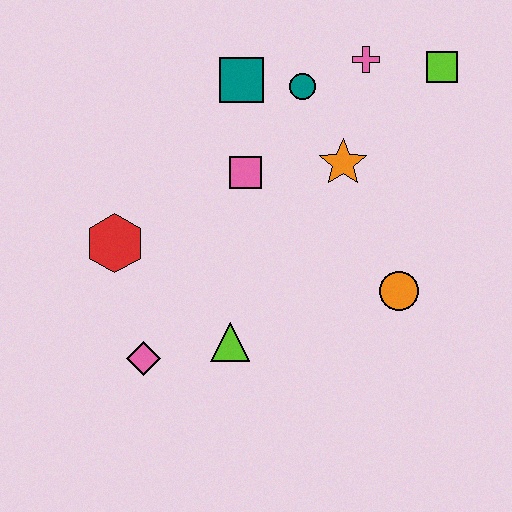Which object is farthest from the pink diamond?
The lime square is farthest from the pink diamond.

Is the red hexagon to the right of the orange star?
No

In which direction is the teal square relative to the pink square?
The teal square is above the pink square.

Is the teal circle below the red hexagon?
No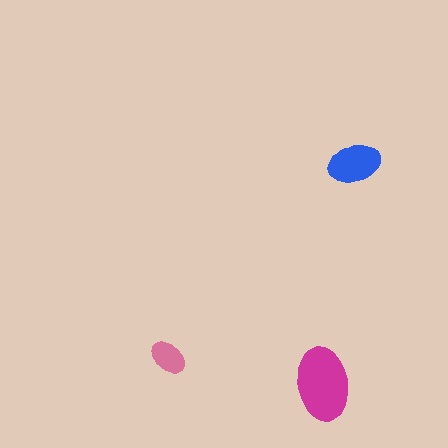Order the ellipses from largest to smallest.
the magenta one, the blue one, the pink one.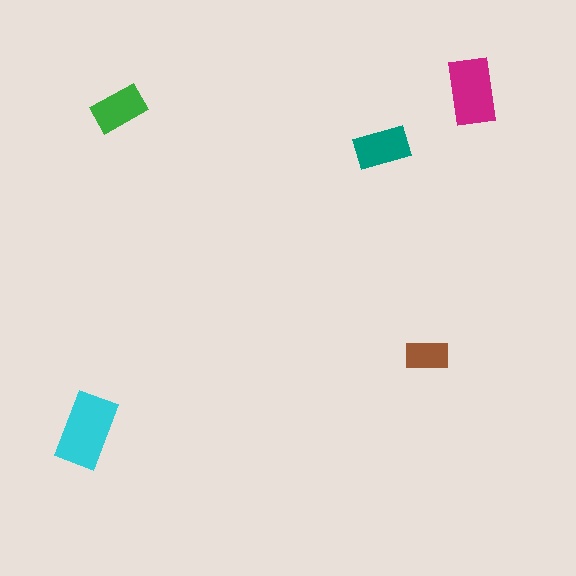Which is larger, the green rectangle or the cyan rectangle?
The cyan one.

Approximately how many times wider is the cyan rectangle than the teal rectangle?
About 1.5 times wider.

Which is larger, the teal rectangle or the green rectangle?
The teal one.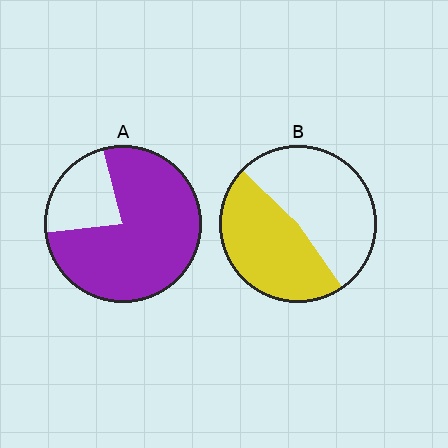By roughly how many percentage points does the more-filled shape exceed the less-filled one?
By roughly 30 percentage points (A over B).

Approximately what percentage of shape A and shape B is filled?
A is approximately 80% and B is approximately 45%.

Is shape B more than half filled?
Roughly half.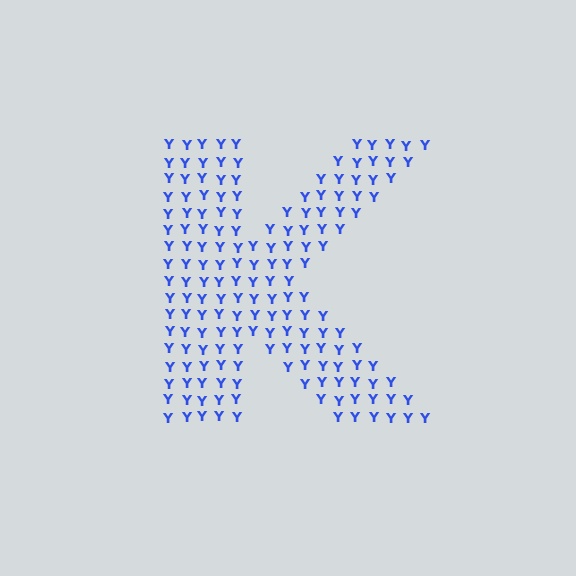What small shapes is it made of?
It is made of small letter Y's.